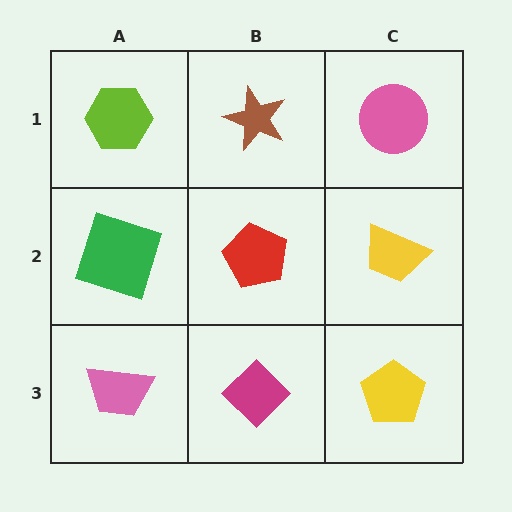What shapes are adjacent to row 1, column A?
A green square (row 2, column A), a brown star (row 1, column B).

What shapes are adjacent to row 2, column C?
A pink circle (row 1, column C), a yellow pentagon (row 3, column C), a red pentagon (row 2, column B).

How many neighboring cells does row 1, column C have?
2.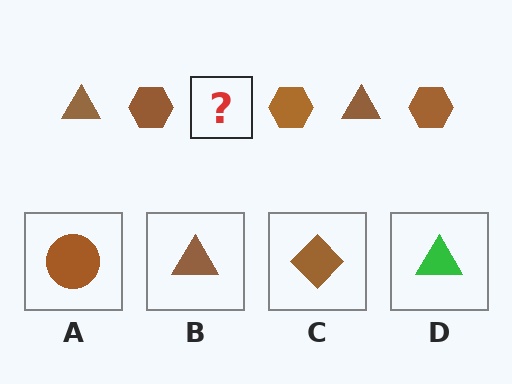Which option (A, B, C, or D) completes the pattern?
B.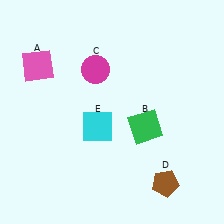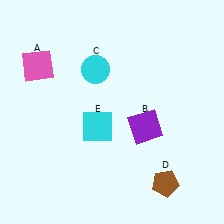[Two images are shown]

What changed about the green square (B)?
In Image 1, B is green. In Image 2, it changed to purple.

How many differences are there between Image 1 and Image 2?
There are 2 differences between the two images.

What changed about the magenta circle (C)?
In Image 1, C is magenta. In Image 2, it changed to cyan.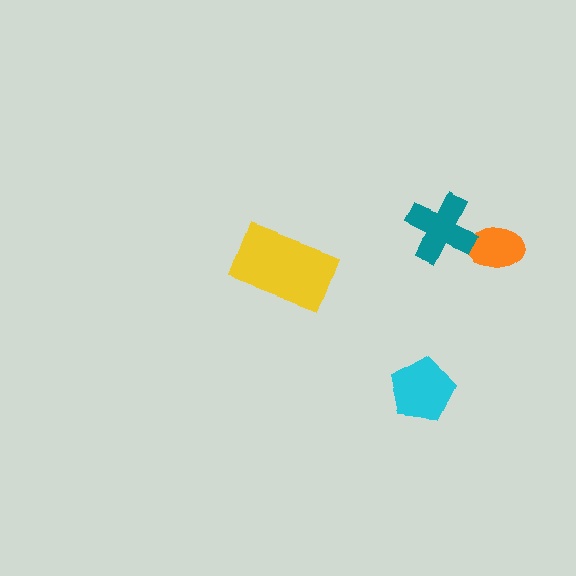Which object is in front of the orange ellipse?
The teal cross is in front of the orange ellipse.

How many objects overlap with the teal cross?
1 object overlaps with the teal cross.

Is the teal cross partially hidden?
No, no other shape covers it.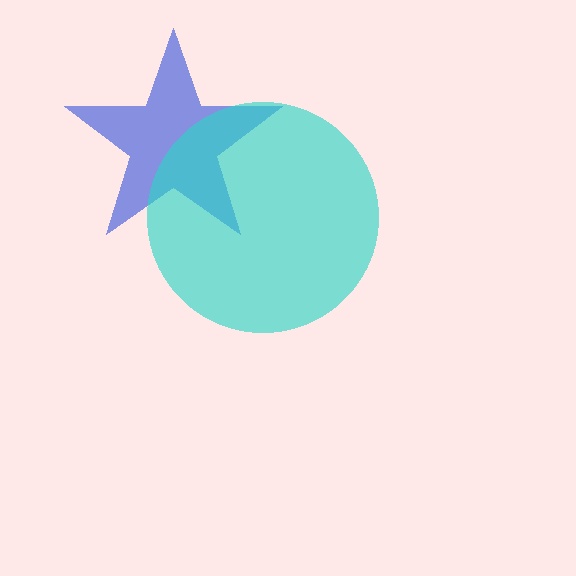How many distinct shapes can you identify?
There are 2 distinct shapes: a blue star, a cyan circle.